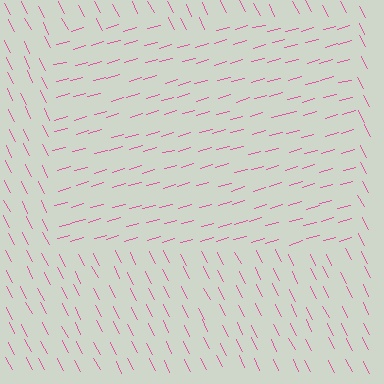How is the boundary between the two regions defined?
The boundary is defined purely by a change in line orientation (approximately 78 degrees difference). All lines are the same color and thickness.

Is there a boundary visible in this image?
Yes, there is a texture boundary formed by a change in line orientation.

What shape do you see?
I see a rectangle.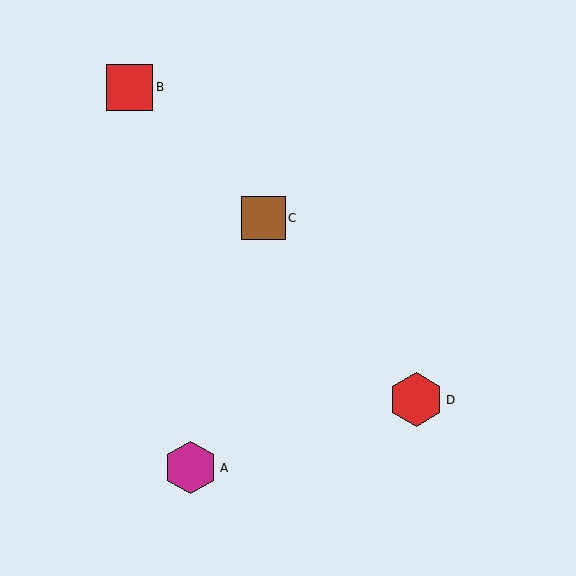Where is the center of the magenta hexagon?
The center of the magenta hexagon is at (191, 468).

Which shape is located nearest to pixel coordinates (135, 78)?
The red square (labeled B) at (130, 87) is nearest to that location.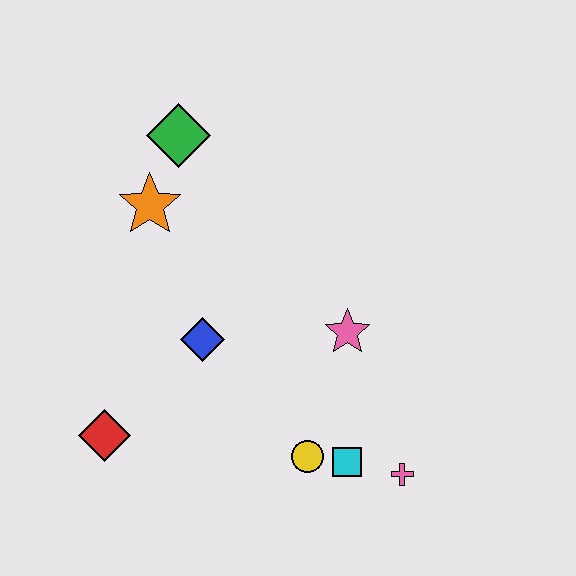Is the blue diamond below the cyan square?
No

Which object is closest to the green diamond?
The orange star is closest to the green diamond.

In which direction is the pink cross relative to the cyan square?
The pink cross is to the right of the cyan square.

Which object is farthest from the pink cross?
The green diamond is farthest from the pink cross.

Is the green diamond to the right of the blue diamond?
No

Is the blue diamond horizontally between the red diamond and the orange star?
No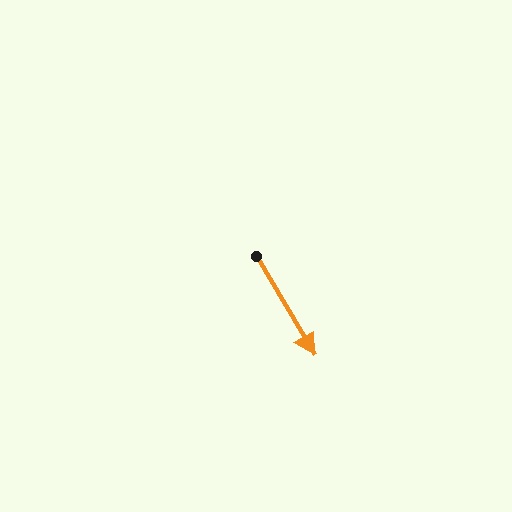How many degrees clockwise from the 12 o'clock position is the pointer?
Approximately 150 degrees.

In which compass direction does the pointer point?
Southeast.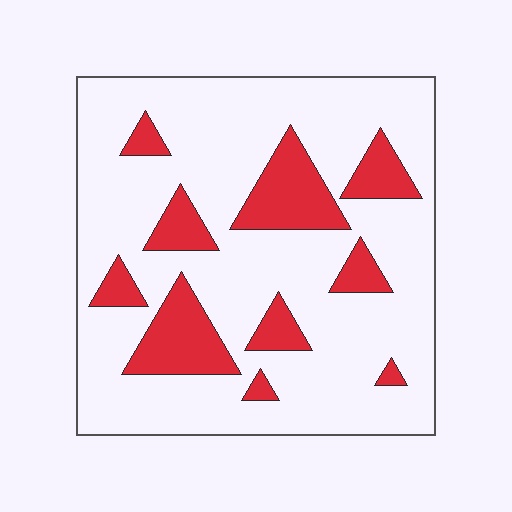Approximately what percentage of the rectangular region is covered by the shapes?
Approximately 20%.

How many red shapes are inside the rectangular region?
10.